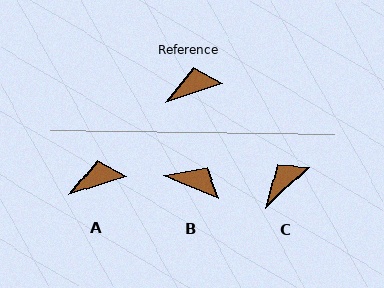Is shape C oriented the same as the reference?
No, it is off by about 25 degrees.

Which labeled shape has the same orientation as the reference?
A.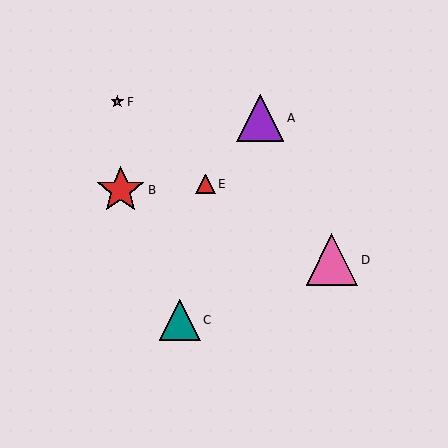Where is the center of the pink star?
The center of the pink star is at (117, 102).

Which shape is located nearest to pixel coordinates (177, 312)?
The teal triangle (labeled C) at (180, 320) is nearest to that location.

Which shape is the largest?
The pink triangle (labeled D) is the largest.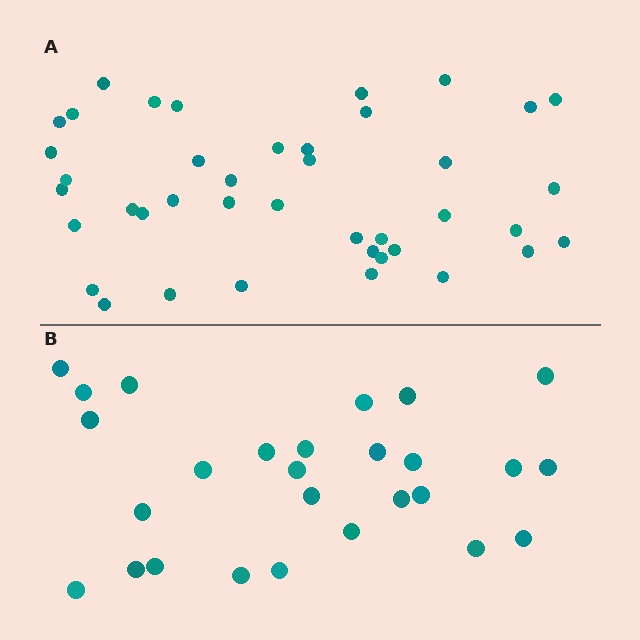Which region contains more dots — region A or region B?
Region A (the top region) has more dots.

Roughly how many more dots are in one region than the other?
Region A has approximately 15 more dots than region B.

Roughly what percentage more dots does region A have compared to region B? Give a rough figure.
About 50% more.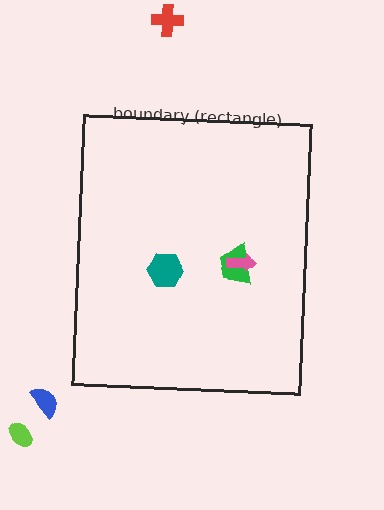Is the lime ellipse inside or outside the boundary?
Outside.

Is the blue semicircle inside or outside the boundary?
Outside.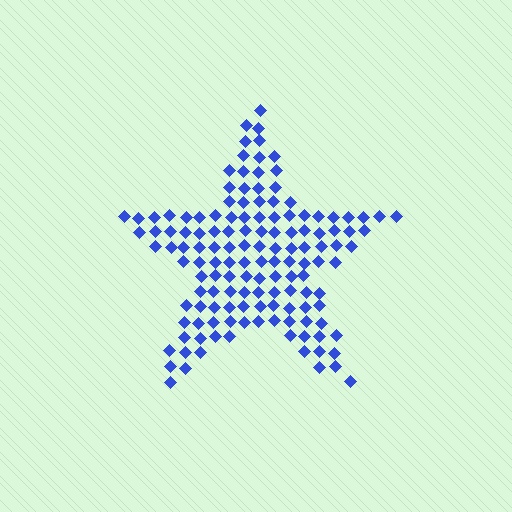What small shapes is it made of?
It is made of small diamonds.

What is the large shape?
The large shape is a star.